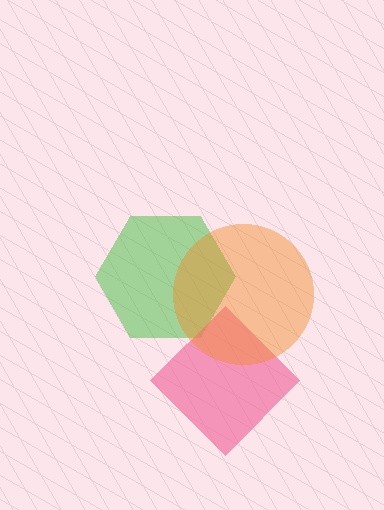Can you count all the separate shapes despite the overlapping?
Yes, there are 3 separate shapes.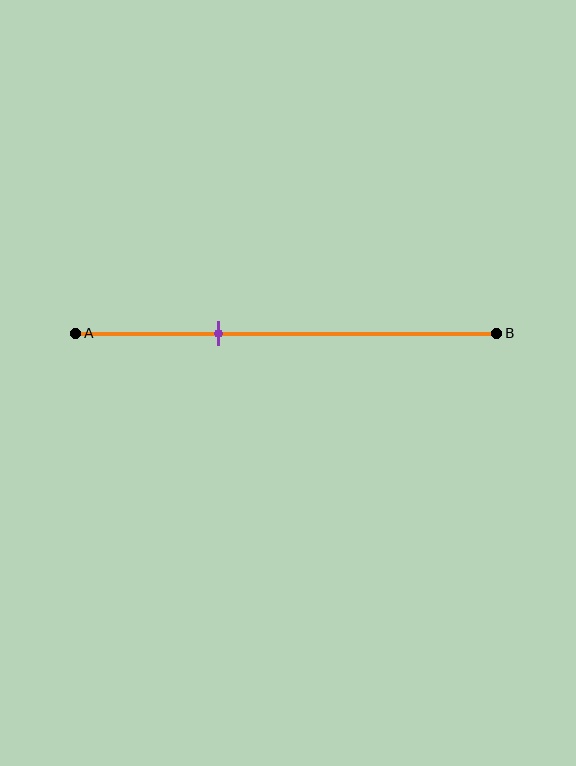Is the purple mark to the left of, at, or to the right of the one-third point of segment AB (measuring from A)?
The purple mark is approximately at the one-third point of segment AB.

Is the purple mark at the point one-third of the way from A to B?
Yes, the mark is approximately at the one-third point.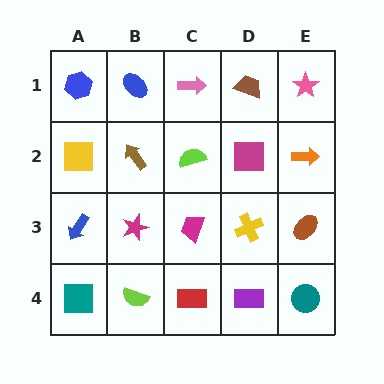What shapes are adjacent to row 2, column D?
A brown trapezoid (row 1, column D), a yellow cross (row 3, column D), a lime semicircle (row 2, column C), an orange arrow (row 2, column E).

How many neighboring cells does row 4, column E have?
2.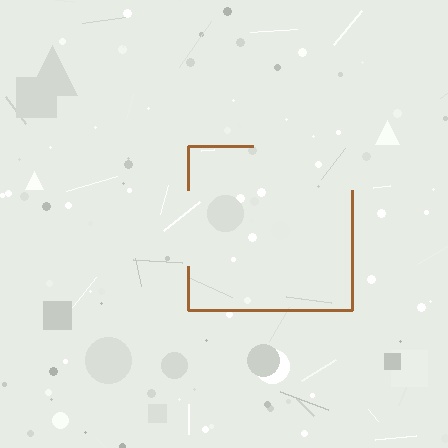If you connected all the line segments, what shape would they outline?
They would outline a square.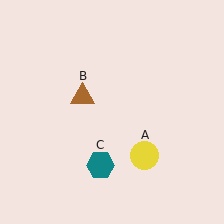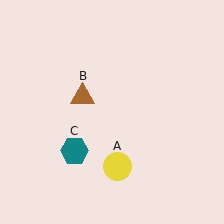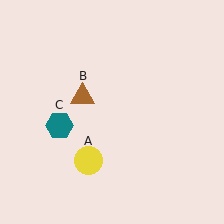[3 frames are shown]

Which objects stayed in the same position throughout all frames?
Brown triangle (object B) remained stationary.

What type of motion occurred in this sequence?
The yellow circle (object A), teal hexagon (object C) rotated clockwise around the center of the scene.